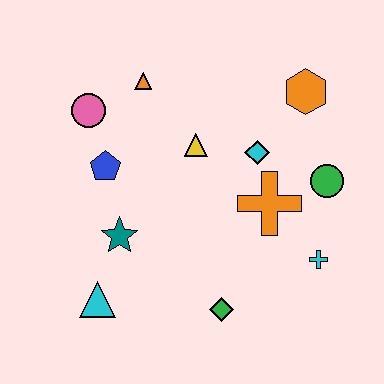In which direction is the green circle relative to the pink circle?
The green circle is to the right of the pink circle.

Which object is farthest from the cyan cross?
The pink circle is farthest from the cyan cross.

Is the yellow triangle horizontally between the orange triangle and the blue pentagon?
No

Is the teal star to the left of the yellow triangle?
Yes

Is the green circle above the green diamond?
Yes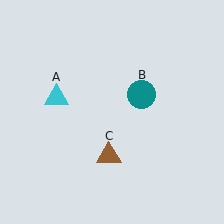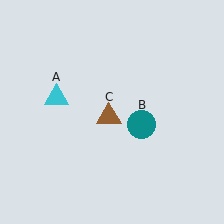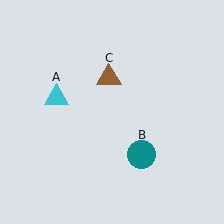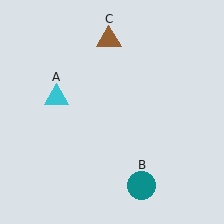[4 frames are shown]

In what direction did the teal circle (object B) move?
The teal circle (object B) moved down.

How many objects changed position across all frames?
2 objects changed position: teal circle (object B), brown triangle (object C).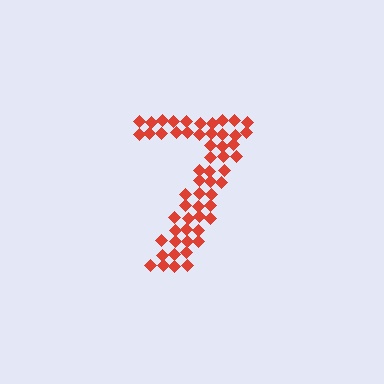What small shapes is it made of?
It is made of small diamonds.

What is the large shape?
The large shape is the digit 7.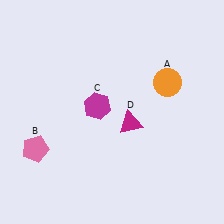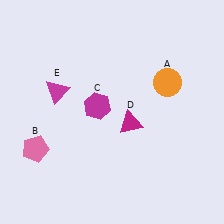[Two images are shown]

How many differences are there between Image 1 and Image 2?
There is 1 difference between the two images.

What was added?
A magenta triangle (E) was added in Image 2.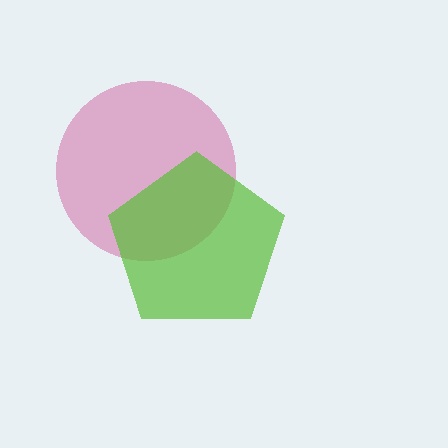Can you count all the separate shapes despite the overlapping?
Yes, there are 2 separate shapes.